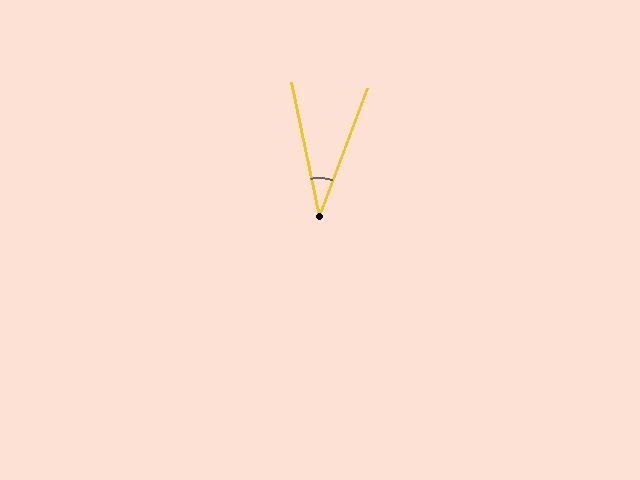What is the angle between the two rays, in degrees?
Approximately 32 degrees.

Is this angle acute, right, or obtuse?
It is acute.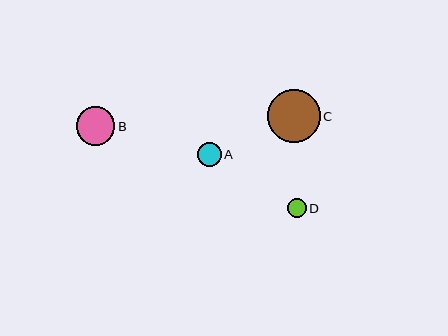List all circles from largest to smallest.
From largest to smallest: C, B, A, D.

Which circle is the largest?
Circle C is the largest with a size of approximately 53 pixels.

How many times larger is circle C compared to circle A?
Circle C is approximately 2.2 times the size of circle A.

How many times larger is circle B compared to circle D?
Circle B is approximately 2.1 times the size of circle D.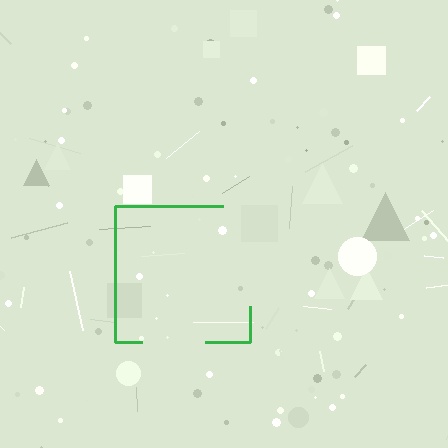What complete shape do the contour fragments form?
The contour fragments form a square.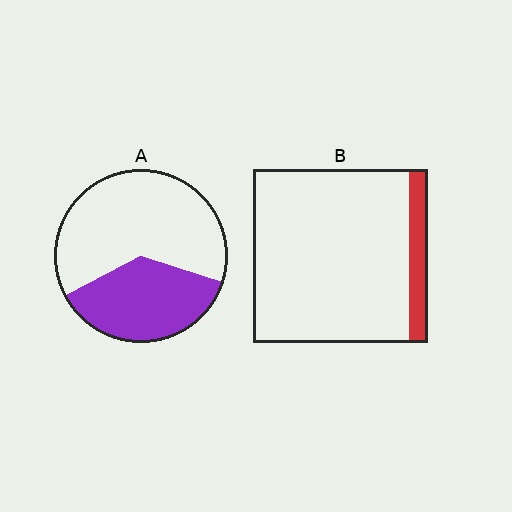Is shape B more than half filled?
No.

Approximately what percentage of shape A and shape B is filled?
A is approximately 35% and B is approximately 10%.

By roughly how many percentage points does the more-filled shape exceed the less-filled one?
By roughly 25 percentage points (A over B).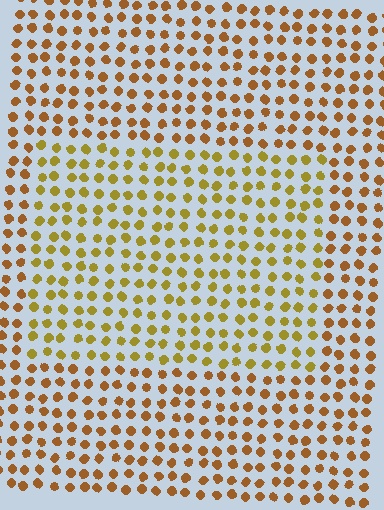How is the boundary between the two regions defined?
The boundary is defined purely by a slight shift in hue (about 26 degrees). Spacing, size, and orientation are identical on both sides.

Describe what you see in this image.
The image is filled with small brown elements in a uniform arrangement. A rectangle-shaped region is visible where the elements are tinted to a slightly different hue, forming a subtle color boundary.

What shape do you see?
I see a rectangle.